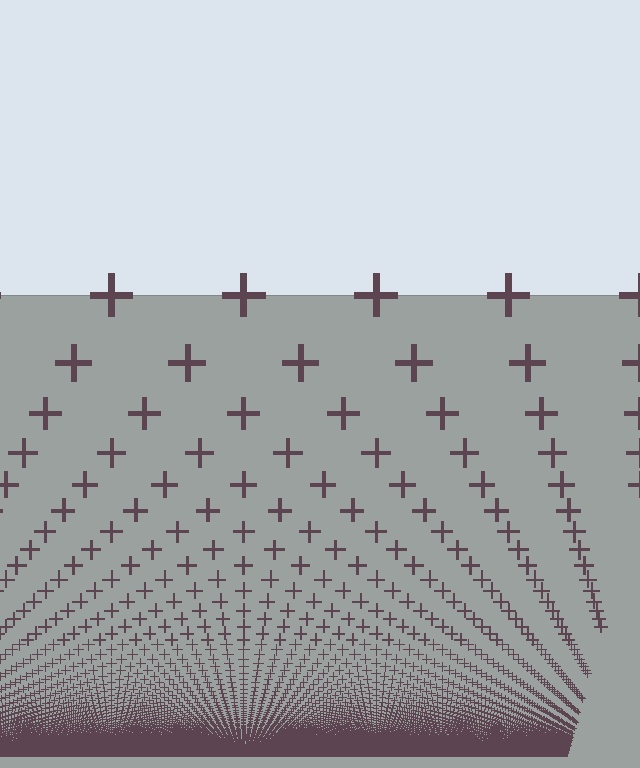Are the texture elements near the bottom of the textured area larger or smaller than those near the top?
Smaller. The gradient is inverted — elements near the bottom are smaller and denser.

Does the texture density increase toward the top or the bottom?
Density increases toward the bottom.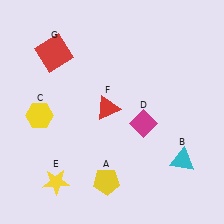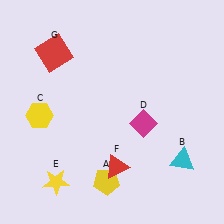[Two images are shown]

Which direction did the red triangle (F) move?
The red triangle (F) moved down.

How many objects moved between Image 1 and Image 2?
1 object moved between the two images.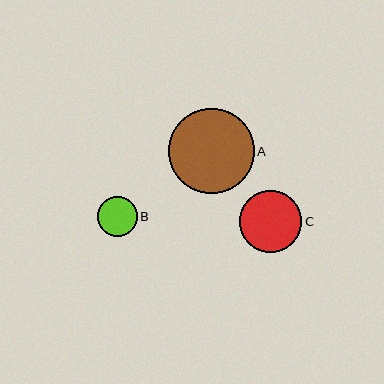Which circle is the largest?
Circle A is the largest with a size of approximately 86 pixels.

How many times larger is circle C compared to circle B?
Circle C is approximately 1.6 times the size of circle B.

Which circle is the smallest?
Circle B is the smallest with a size of approximately 39 pixels.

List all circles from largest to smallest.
From largest to smallest: A, C, B.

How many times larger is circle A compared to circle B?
Circle A is approximately 2.2 times the size of circle B.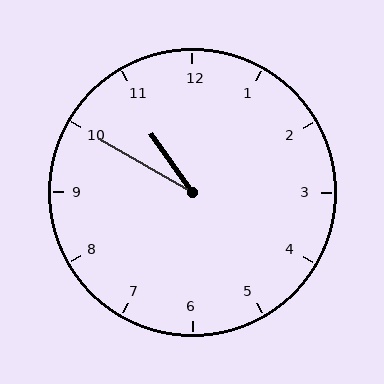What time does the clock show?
10:50.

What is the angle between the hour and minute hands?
Approximately 25 degrees.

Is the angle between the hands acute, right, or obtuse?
It is acute.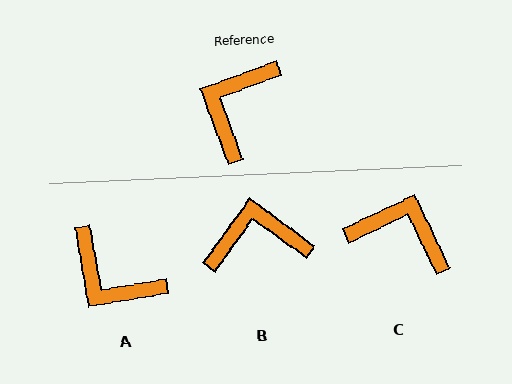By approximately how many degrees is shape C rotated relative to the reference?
Approximately 85 degrees clockwise.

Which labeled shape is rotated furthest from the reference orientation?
C, about 85 degrees away.